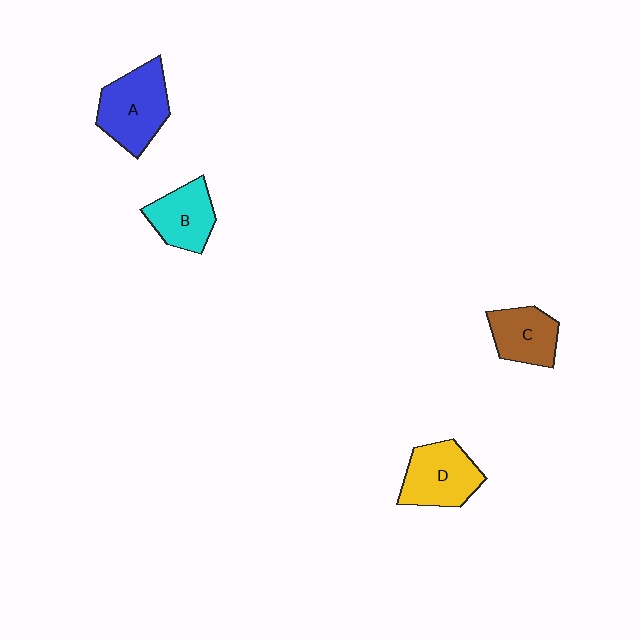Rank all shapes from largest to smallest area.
From largest to smallest: A (blue), D (yellow), B (cyan), C (brown).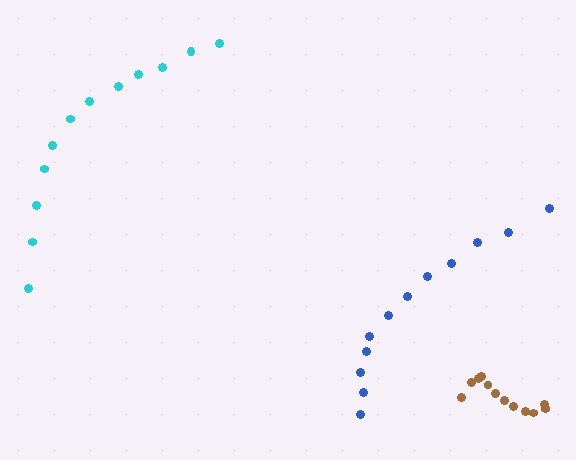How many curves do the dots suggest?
There are 3 distinct paths.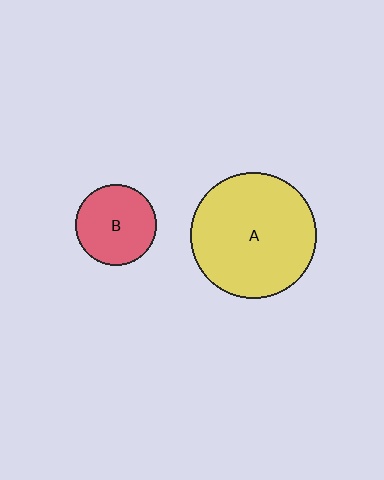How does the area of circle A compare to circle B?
Approximately 2.5 times.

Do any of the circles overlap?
No, none of the circles overlap.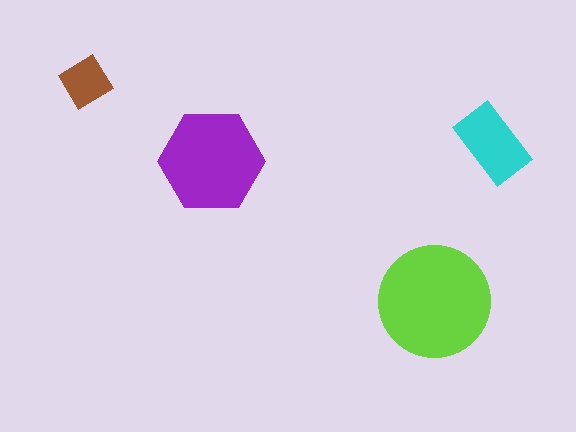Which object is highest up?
The brown diamond is topmost.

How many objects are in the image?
There are 4 objects in the image.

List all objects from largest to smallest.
The lime circle, the purple hexagon, the cyan rectangle, the brown diamond.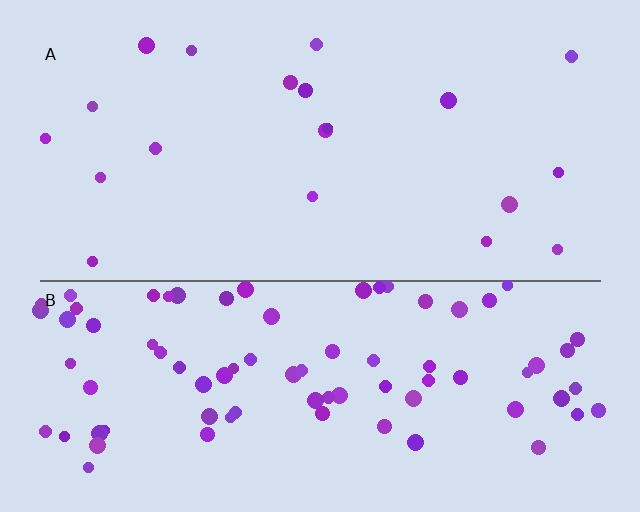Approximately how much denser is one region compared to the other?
Approximately 4.2× — region B over region A.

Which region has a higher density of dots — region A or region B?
B (the bottom).